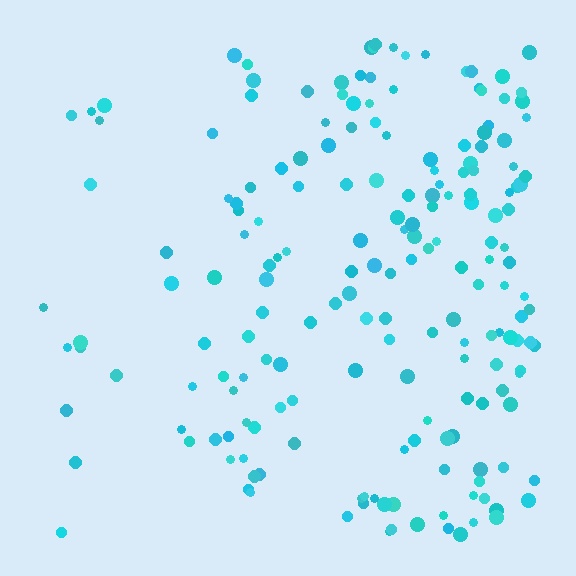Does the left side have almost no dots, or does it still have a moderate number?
Still a moderate number, just noticeably fewer than the right.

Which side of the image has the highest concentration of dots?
The right.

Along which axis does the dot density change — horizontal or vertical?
Horizontal.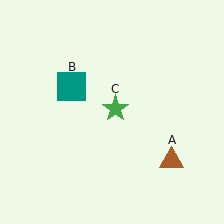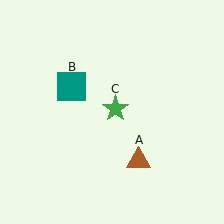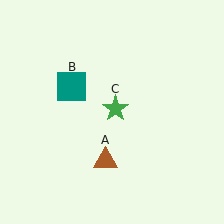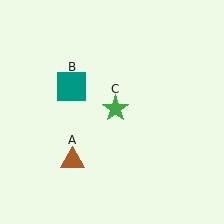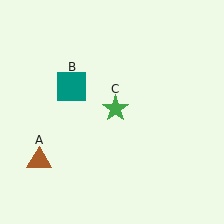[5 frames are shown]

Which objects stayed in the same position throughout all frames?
Teal square (object B) and green star (object C) remained stationary.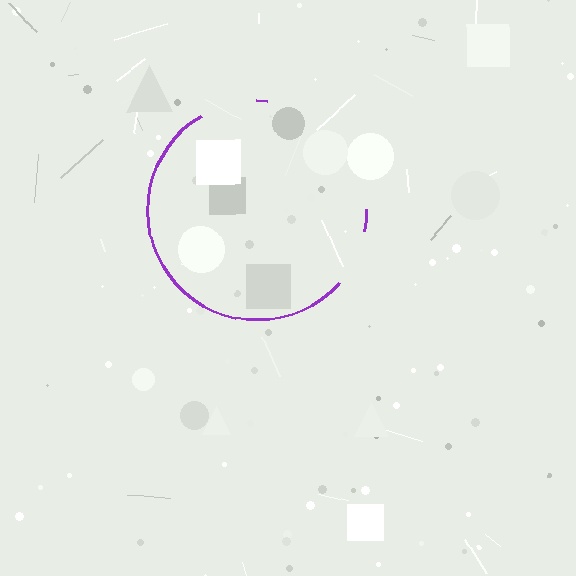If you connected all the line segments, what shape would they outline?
They would outline a circle.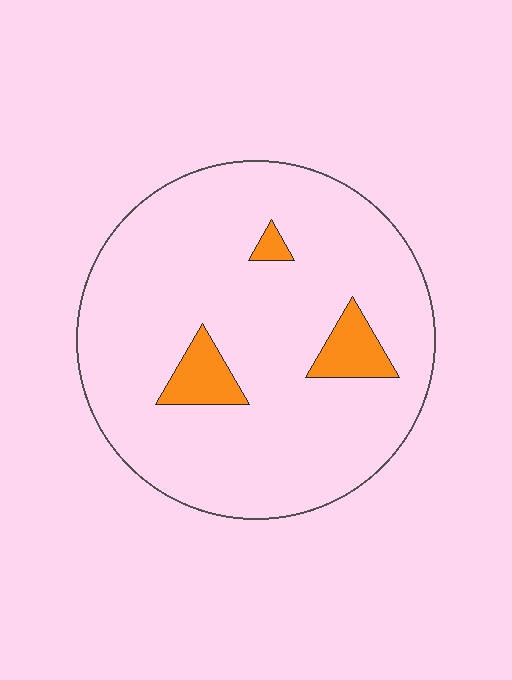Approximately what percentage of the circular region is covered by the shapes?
Approximately 10%.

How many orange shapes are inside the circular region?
3.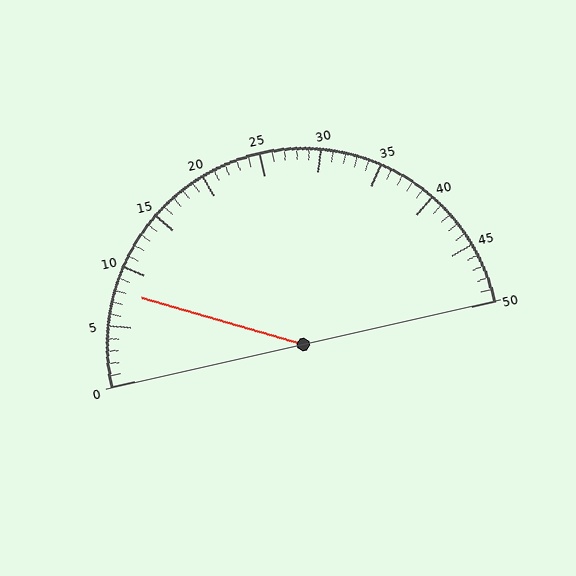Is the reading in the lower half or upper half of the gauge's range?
The reading is in the lower half of the range (0 to 50).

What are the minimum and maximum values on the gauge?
The gauge ranges from 0 to 50.